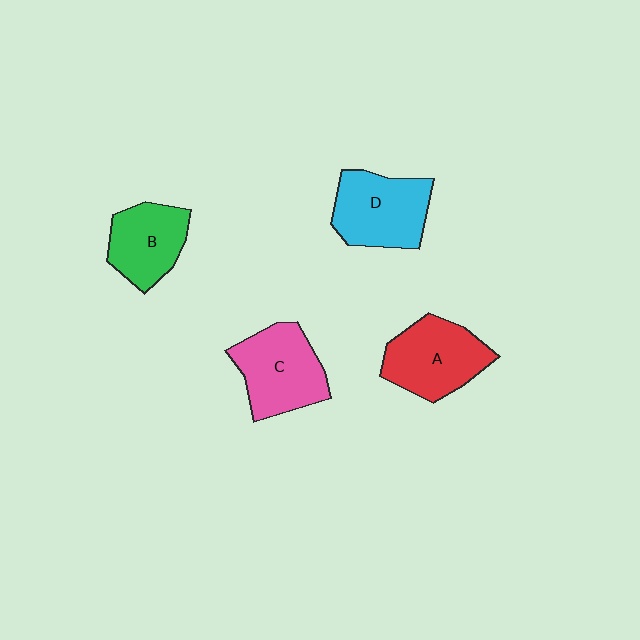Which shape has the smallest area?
Shape B (green).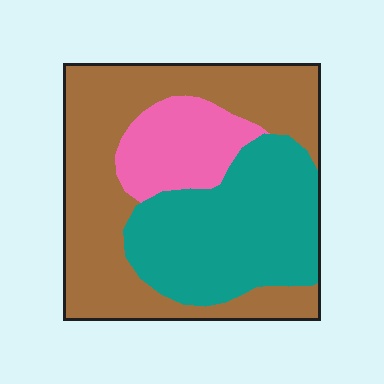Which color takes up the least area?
Pink, at roughly 15%.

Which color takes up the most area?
Brown, at roughly 50%.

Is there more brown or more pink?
Brown.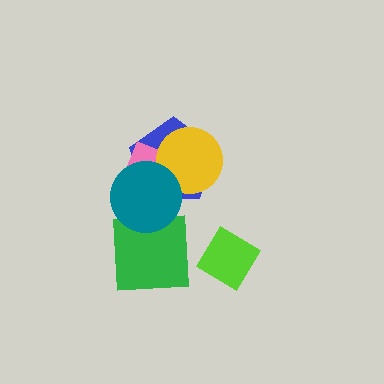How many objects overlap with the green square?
1 object overlaps with the green square.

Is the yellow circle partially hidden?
Yes, it is partially covered by another shape.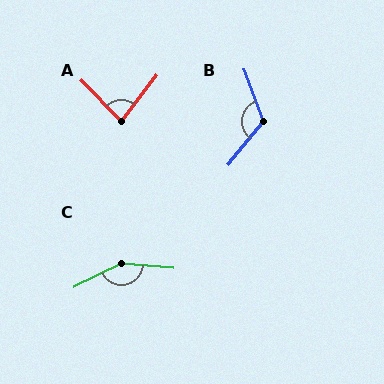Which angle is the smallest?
A, at approximately 81 degrees.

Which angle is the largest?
C, at approximately 149 degrees.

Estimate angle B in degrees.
Approximately 121 degrees.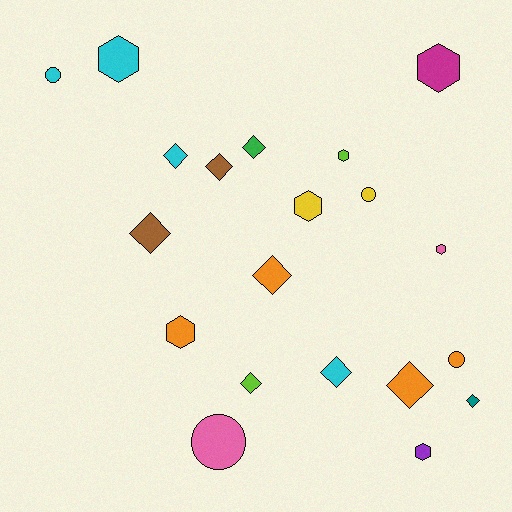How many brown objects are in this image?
There are 2 brown objects.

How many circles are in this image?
There are 4 circles.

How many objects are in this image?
There are 20 objects.